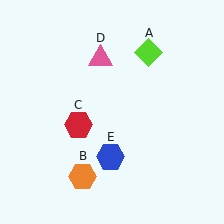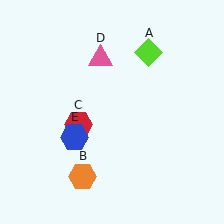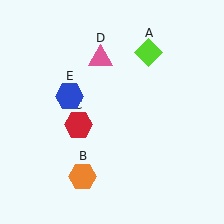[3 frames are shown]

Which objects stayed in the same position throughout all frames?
Lime diamond (object A) and orange hexagon (object B) and red hexagon (object C) and pink triangle (object D) remained stationary.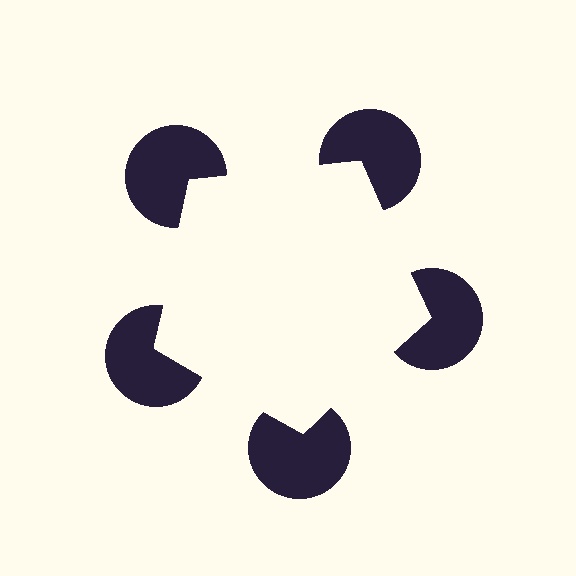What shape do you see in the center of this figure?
An illusory pentagon — its edges are inferred from the aligned wedge cuts in the pac-man discs, not physically drawn.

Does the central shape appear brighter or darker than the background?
It typically appears slightly brighter than the background, even though no actual brightness change is drawn.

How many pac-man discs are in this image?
There are 5 — one at each vertex of the illusory pentagon.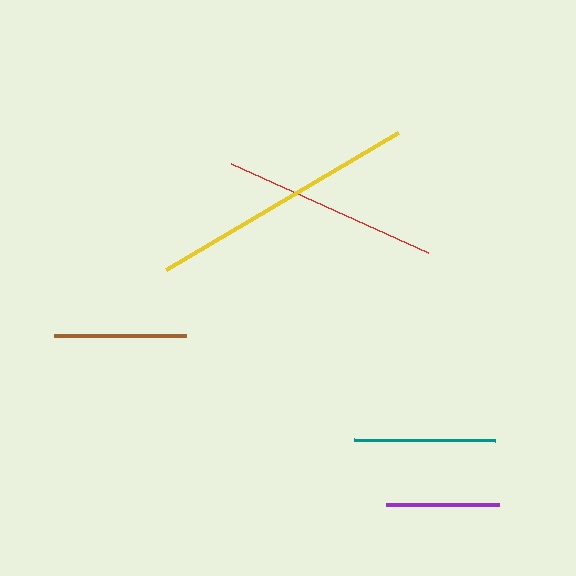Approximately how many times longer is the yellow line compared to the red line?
The yellow line is approximately 1.2 times the length of the red line.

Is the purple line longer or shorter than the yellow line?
The yellow line is longer than the purple line.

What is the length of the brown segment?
The brown segment is approximately 133 pixels long.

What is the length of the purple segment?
The purple segment is approximately 112 pixels long.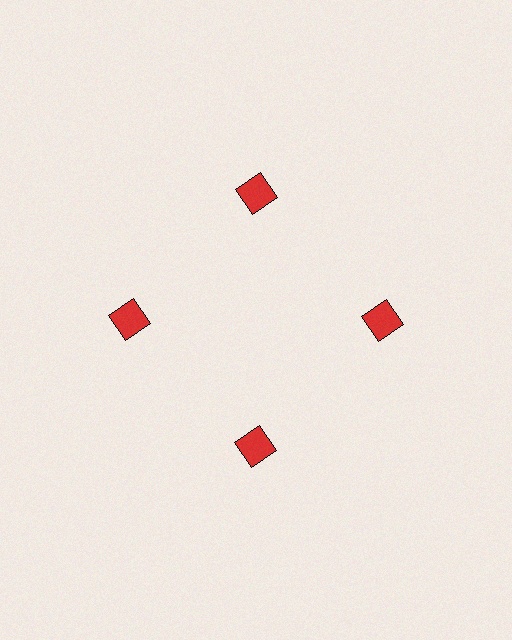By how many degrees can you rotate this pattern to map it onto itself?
The pattern maps onto itself every 90 degrees of rotation.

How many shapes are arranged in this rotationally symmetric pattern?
There are 4 shapes, arranged in 4 groups of 1.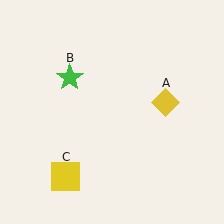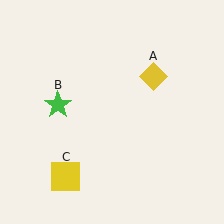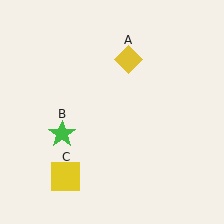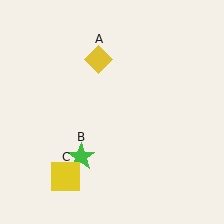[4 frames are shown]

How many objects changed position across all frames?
2 objects changed position: yellow diamond (object A), green star (object B).